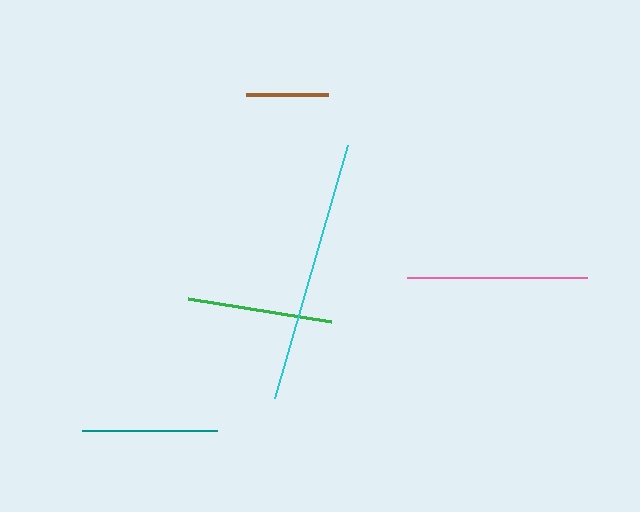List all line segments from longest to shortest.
From longest to shortest: cyan, pink, green, teal, brown.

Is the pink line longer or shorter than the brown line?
The pink line is longer than the brown line.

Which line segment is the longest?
The cyan line is the longest at approximately 263 pixels.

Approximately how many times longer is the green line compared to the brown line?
The green line is approximately 1.8 times the length of the brown line.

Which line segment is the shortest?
The brown line is the shortest at approximately 82 pixels.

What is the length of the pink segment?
The pink segment is approximately 180 pixels long.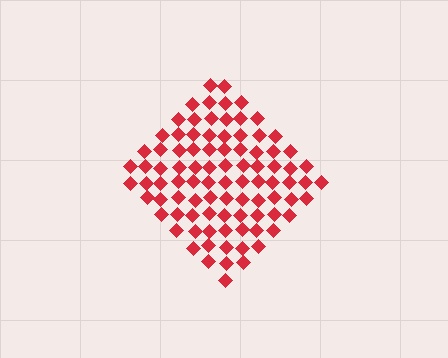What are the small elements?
The small elements are diamonds.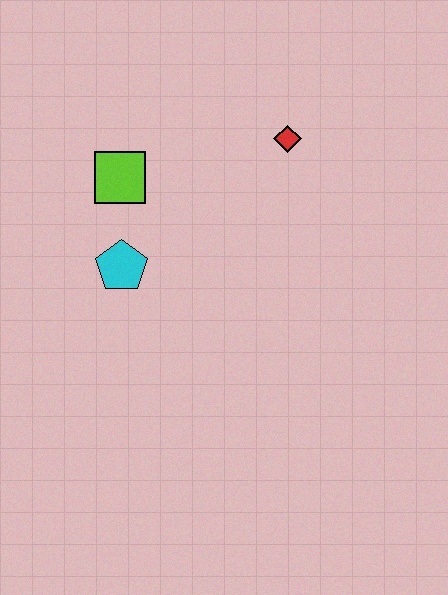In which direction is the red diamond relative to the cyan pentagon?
The red diamond is to the right of the cyan pentagon.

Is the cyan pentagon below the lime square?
Yes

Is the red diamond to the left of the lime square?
No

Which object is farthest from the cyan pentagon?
The red diamond is farthest from the cyan pentagon.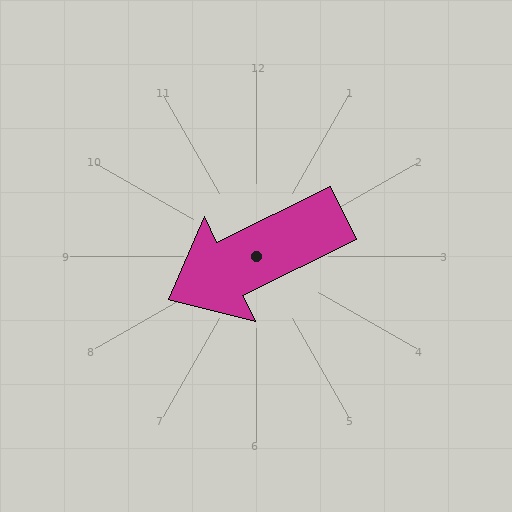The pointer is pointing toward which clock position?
Roughly 8 o'clock.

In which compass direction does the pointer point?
Southwest.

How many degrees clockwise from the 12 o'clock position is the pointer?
Approximately 244 degrees.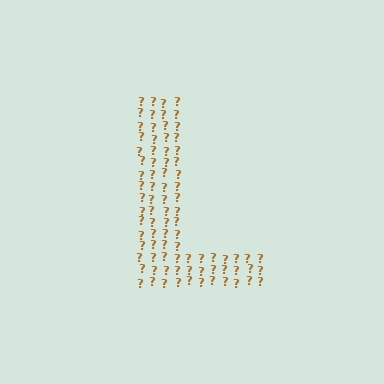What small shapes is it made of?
It is made of small question marks.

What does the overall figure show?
The overall figure shows the letter L.